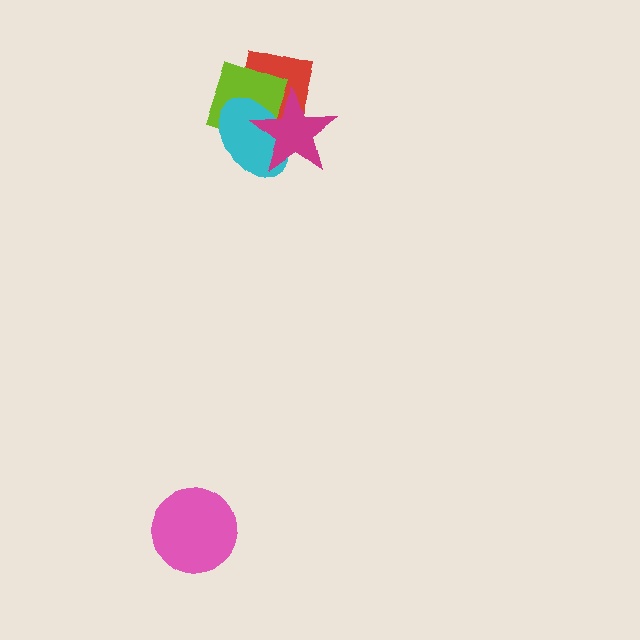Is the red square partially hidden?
Yes, it is partially covered by another shape.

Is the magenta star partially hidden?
No, no other shape covers it.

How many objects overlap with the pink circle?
0 objects overlap with the pink circle.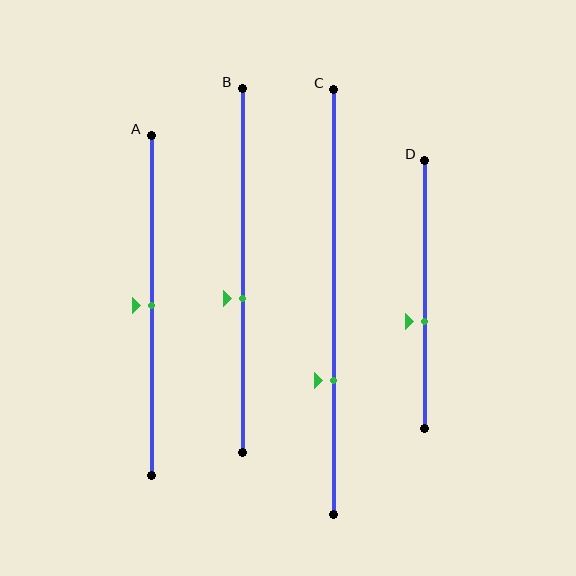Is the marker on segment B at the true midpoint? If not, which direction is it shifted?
No, the marker on segment B is shifted downward by about 8% of the segment length.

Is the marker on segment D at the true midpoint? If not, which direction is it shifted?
No, the marker on segment D is shifted downward by about 10% of the segment length.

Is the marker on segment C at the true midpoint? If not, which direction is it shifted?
No, the marker on segment C is shifted downward by about 18% of the segment length.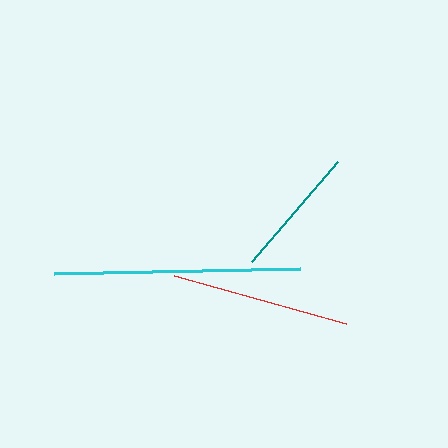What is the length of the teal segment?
The teal segment is approximately 132 pixels long.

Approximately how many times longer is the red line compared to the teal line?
The red line is approximately 1.3 times the length of the teal line.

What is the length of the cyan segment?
The cyan segment is approximately 246 pixels long.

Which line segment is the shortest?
The teal line is the shortest at approximately 132 pixels.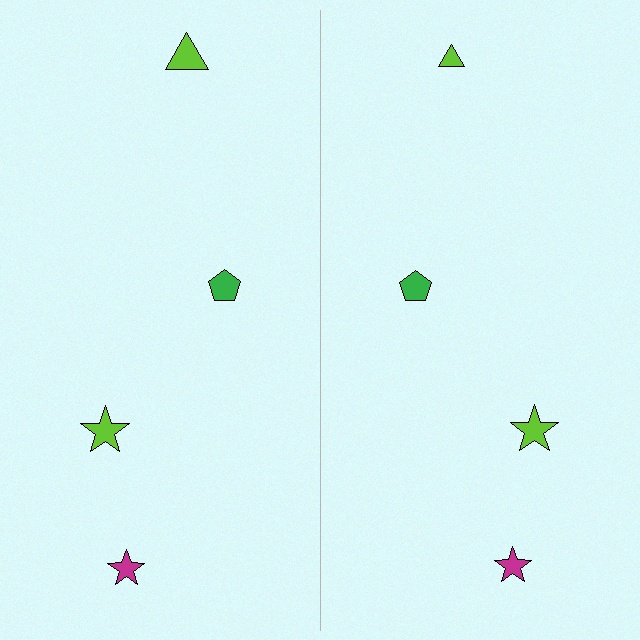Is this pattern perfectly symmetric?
No, the pattern is not perfectly symmetric. The lime triangle on the right side has a different size than its mirror counterpart.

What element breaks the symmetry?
The lime triangle on the right side has a different size than its mirror counterpart.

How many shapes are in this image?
There are 8 shapes in this image.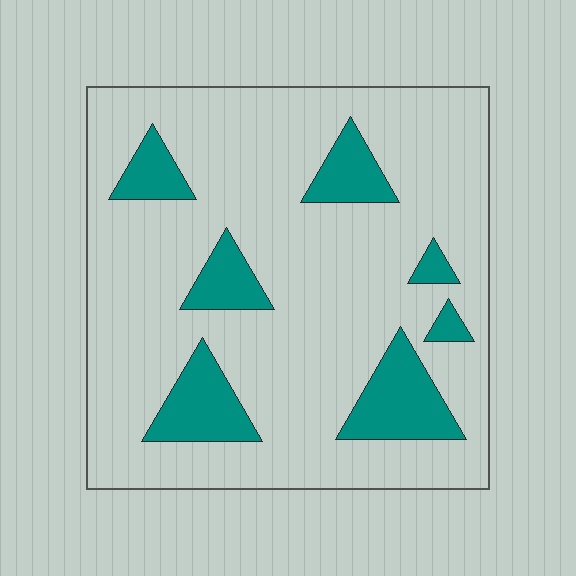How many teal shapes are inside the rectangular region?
7.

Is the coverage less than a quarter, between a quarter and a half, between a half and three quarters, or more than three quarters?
Less than a quarter.